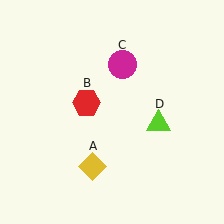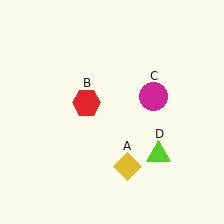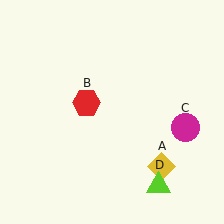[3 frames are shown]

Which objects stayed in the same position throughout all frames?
Red hexagon (object B) remained stationary.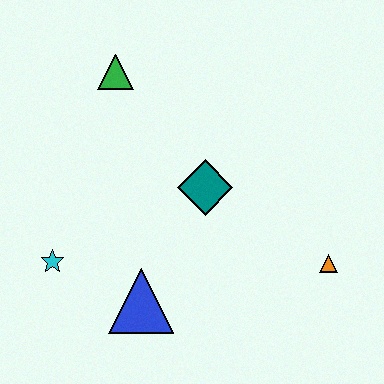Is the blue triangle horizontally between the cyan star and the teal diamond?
Yes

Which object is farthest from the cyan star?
The orange triangle is farthest from the cyan star.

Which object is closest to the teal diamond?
The blue triangle is closest to the teal diamond.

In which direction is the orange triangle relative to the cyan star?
The orange triangle is to the right of the cyan star.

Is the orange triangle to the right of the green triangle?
Yes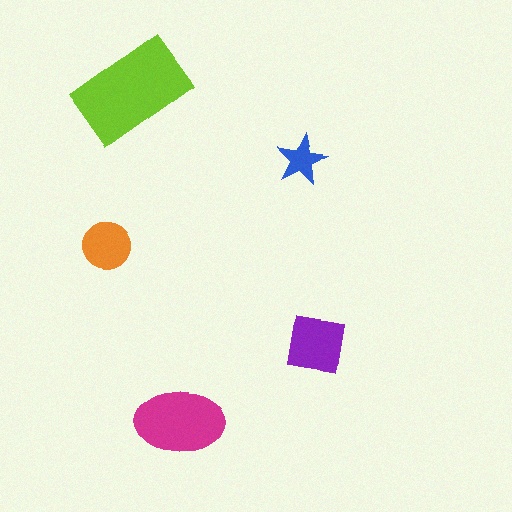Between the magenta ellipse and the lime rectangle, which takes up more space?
The lime rectangle.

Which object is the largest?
The lime rectangle.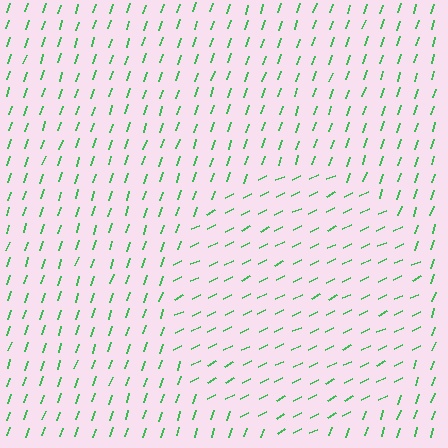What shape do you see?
I see a circle.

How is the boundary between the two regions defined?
The boundary is defined purely by a change in line orientation (approximately 45 degrees difference). All lines are the same color and thickness.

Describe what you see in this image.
The image is filled with small green line segments. A circle region in the image has lines oriented differently from the surrounding lines, creating a visible texture boundary.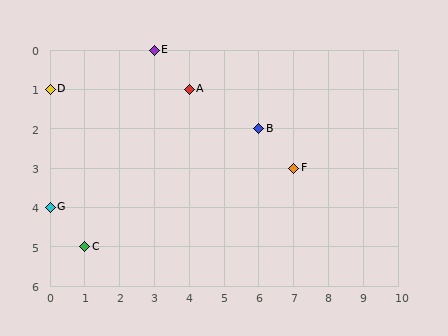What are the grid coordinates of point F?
Point F is at grid coordinates (7, 3).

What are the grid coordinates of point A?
Point A is at grid coordinates (4, 1).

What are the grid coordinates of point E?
Point E is at grid coordinates (3, 0).